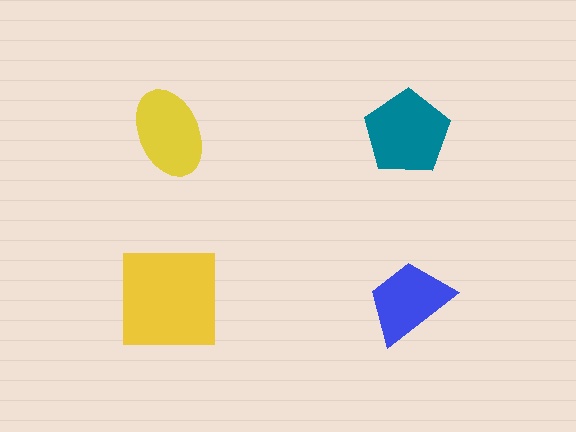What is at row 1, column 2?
A teal pentagon.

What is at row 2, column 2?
A blue trapezoid.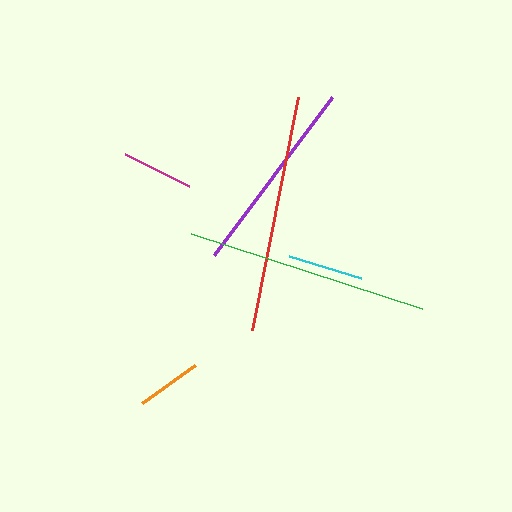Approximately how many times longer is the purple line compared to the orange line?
The purple line is approximately 3.0 times the length of the orange line.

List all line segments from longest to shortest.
From longest to shortest: green, red, purple, cyan, magenta, orange.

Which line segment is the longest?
The green line is the longest at approximately 242 pixels.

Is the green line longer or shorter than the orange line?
The green line is longer than the orange line.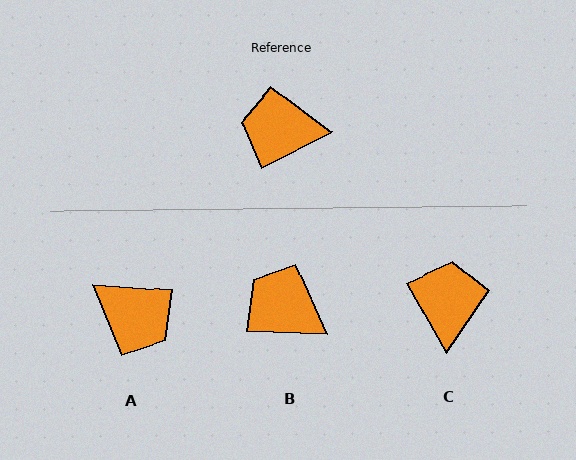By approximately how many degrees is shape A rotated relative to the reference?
Approximately 149 degrees counter-clockwise.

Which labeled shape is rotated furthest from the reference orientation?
A, about 149 degrees away.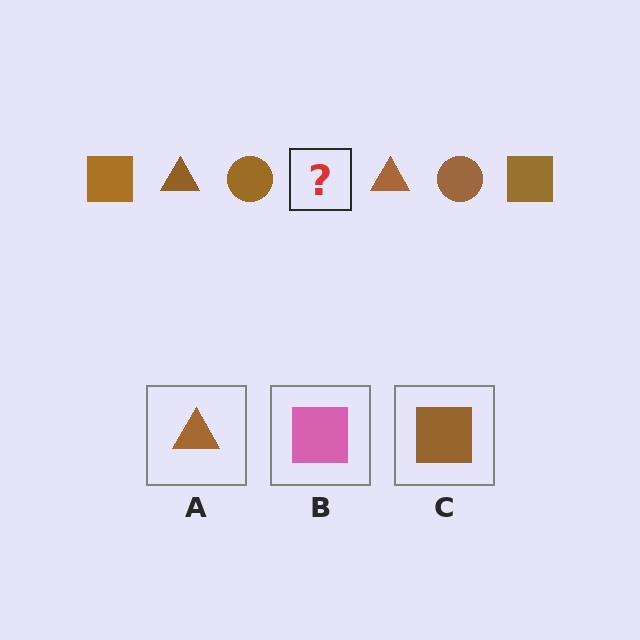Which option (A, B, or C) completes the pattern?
C.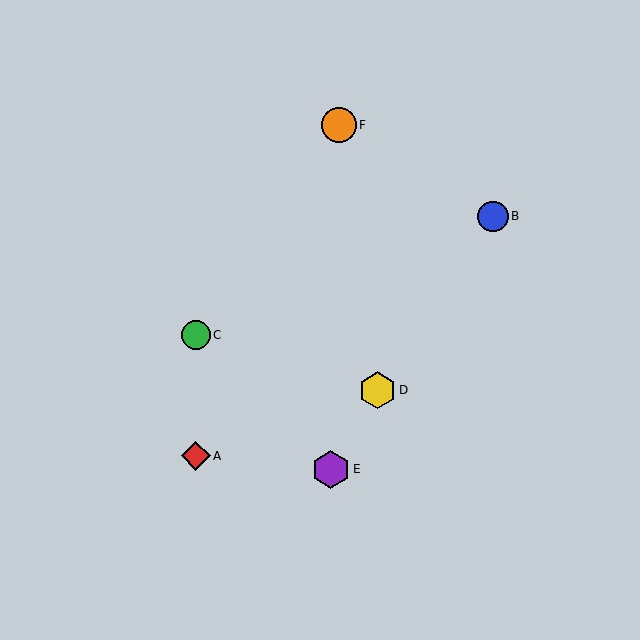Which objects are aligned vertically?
Objects A, C are aligned vertically.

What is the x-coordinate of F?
Object F is at x≈339.